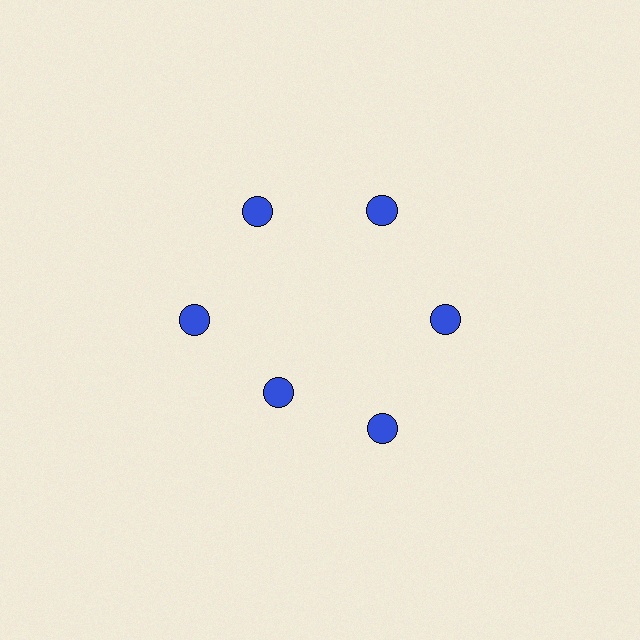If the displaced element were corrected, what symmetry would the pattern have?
It would have 6-fold rotational symmetry — the pattern would map onto itself every 60 degrees.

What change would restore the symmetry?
The symmetry would be restored by moving it outward, back onto the ring so that all 6 circles sit at equal angles and equal distance from the center.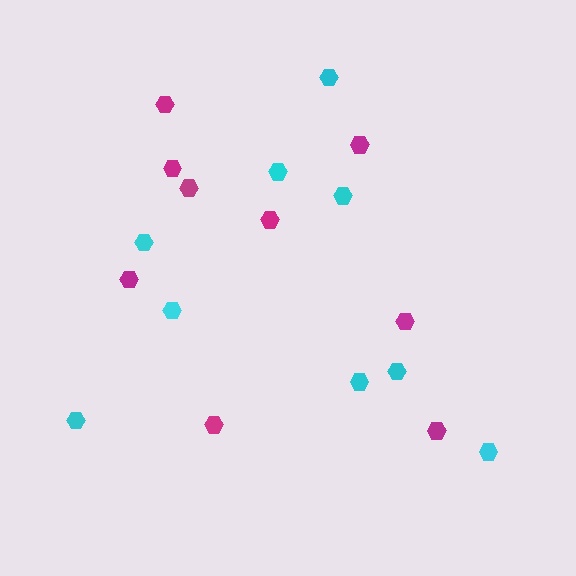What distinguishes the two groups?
There are 2 groups: one group of cyan hexagons (9) and one group of magenta hexagons (9).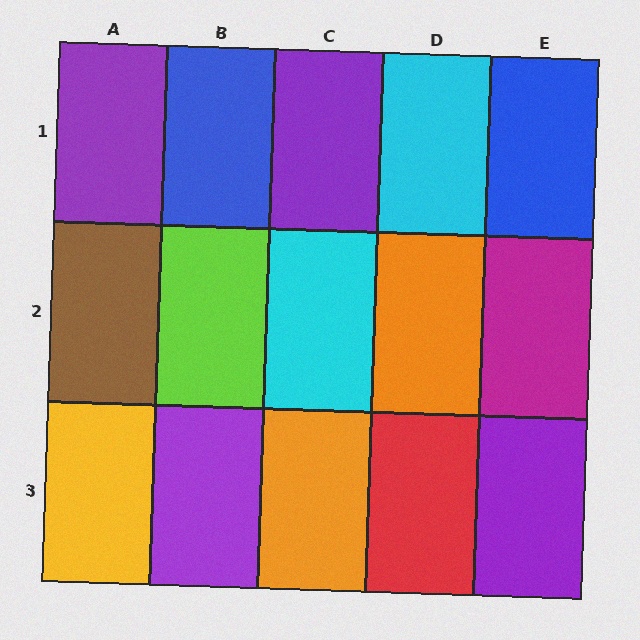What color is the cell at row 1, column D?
Cyan.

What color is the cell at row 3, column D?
Red.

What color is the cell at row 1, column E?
Blue.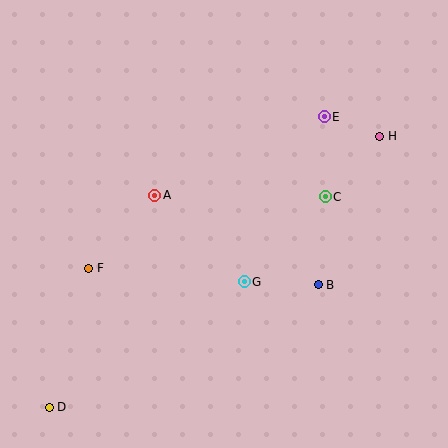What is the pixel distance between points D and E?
The distance between D and E is 400 pixels.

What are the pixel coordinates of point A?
Point A is at (155, 195).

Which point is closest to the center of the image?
Point G at (244, 282) is closest to the center.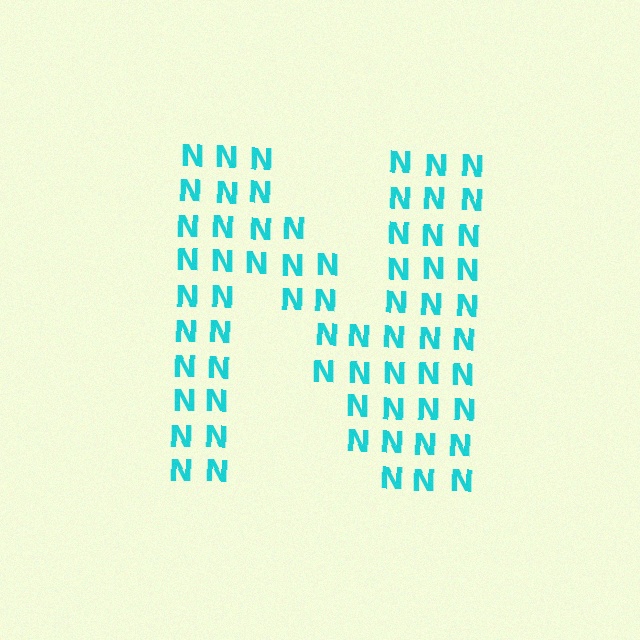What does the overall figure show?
The overall figure shows the letter N.